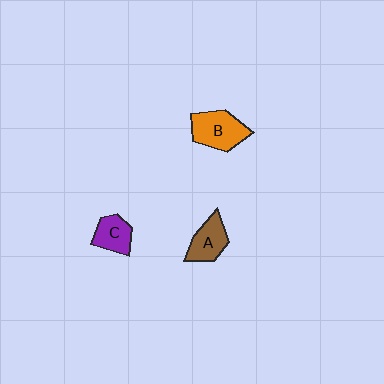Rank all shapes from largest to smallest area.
From largest to smallest: B (orange), A (brown), C (purple).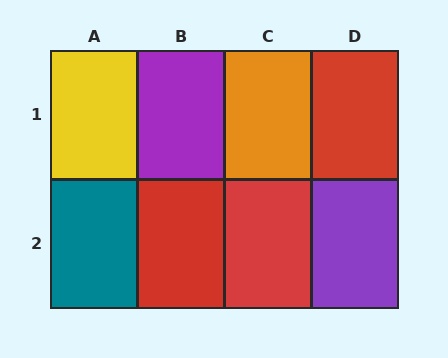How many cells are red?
3 cells are red.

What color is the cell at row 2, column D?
Purple.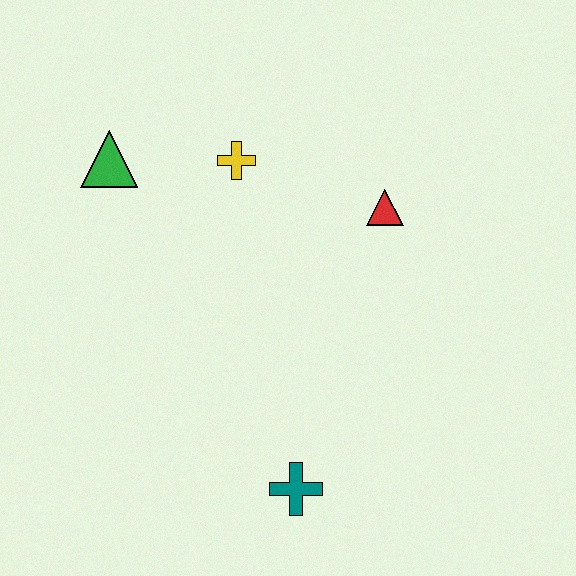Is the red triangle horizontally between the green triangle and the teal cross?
No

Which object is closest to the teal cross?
The red triangle is closest to the teal cross.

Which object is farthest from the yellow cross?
The teal cross is farthest from the yellow cross.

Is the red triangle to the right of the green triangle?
Yes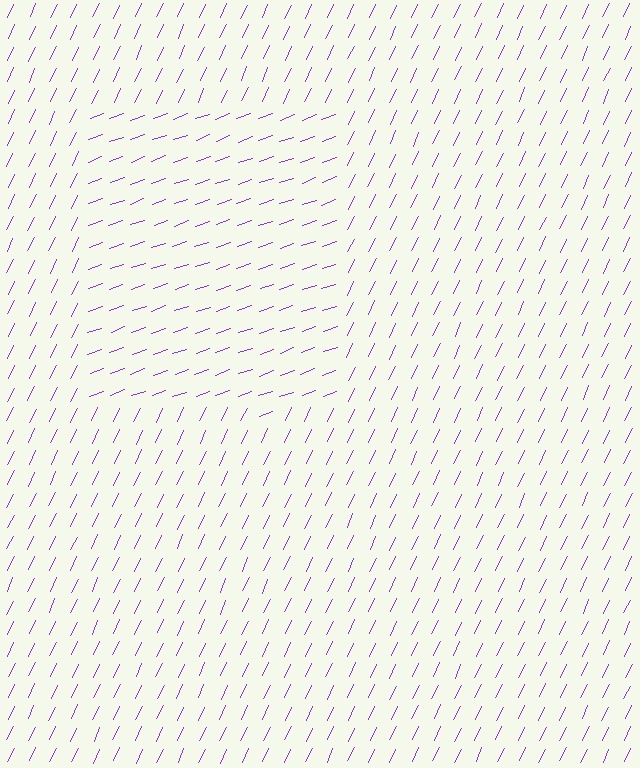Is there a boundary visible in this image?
Yes, there is a texture boundary formed by a change in line orientation.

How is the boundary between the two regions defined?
The boundary is defined purely by a change in line orientation (approximately 45 degrees difference). All lines are the same color and thickness.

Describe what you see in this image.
The image is filled with small purple line segments. A rectangle region in the image has lines oriented differently from the surrounding lines, creating a visible texture boundary.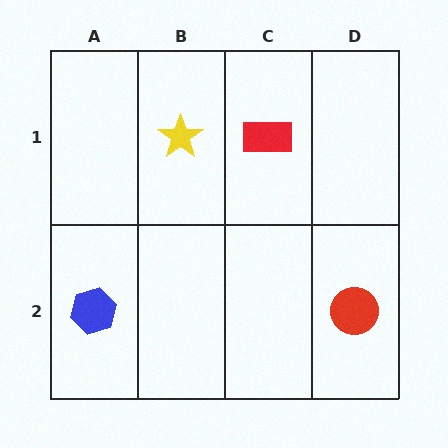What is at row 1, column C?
A red rectangle.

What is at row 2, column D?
A red circle.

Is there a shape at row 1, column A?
No, that cell is empty.